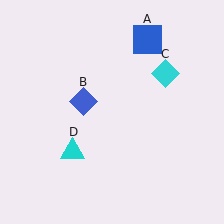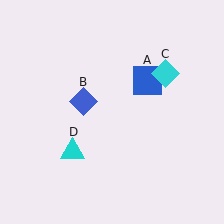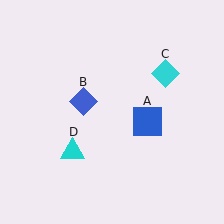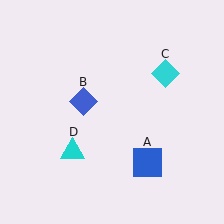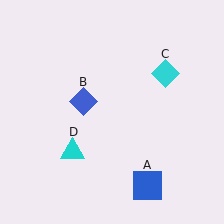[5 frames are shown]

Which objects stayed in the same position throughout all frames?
Blue diamond (object B) and cyan diamond (object C) and cyan triangle (object D) remained stationary.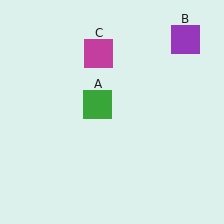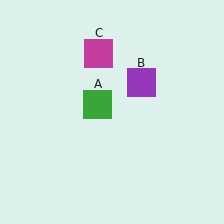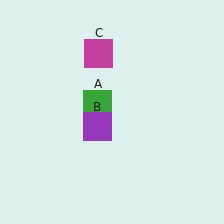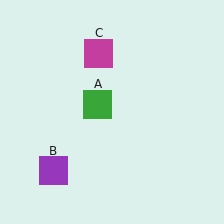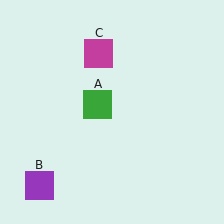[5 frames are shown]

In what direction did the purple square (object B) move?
The purple square (object B) moved down and to the left.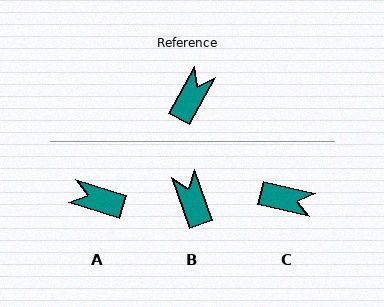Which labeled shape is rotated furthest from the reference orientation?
A, about 102 degrees away.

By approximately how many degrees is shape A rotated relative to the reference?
Approximately 102 degrees counter-clockwise.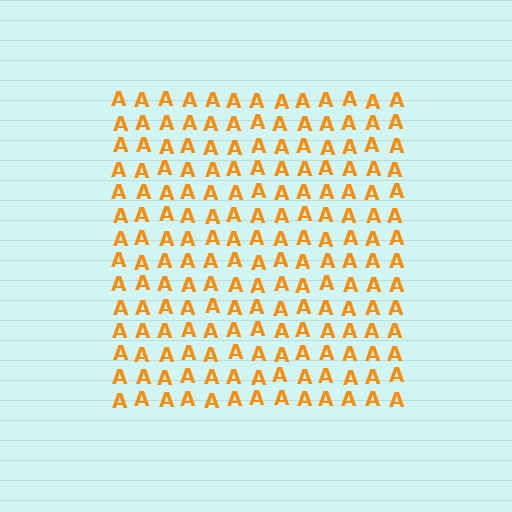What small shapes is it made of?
It is made of small letter A's.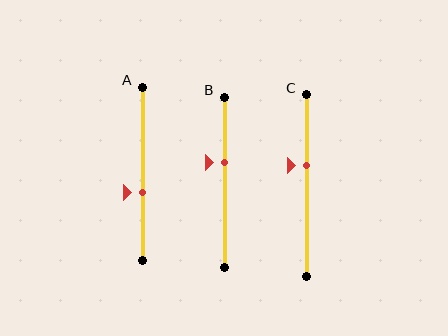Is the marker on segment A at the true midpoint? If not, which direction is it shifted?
No, the marker on segment A is shifted downward by about 10% of the segment length.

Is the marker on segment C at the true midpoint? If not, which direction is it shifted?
No, the marker on segment C is shifted upward by about 11% of the segment length.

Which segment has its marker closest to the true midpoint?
Segment A has its marker closest to the true midpoint.